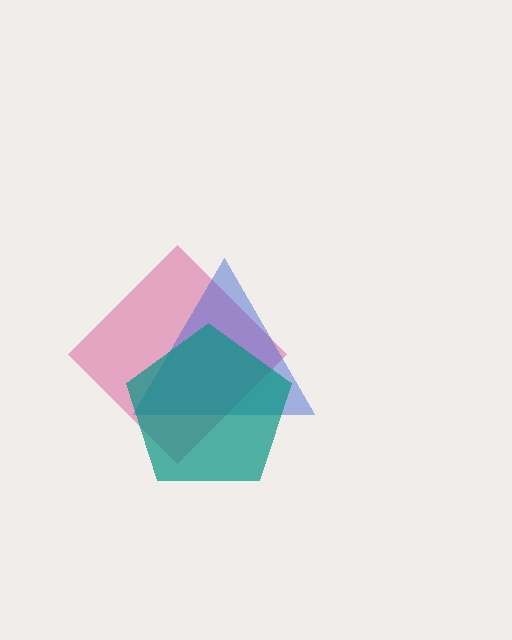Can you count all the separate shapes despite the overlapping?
Yes, there are 3 separate shapes.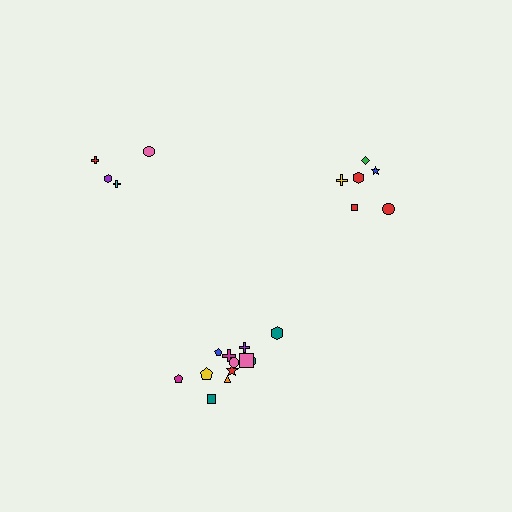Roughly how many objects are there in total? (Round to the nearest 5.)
Roughly 20 objects in total.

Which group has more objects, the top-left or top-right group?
The top-right group.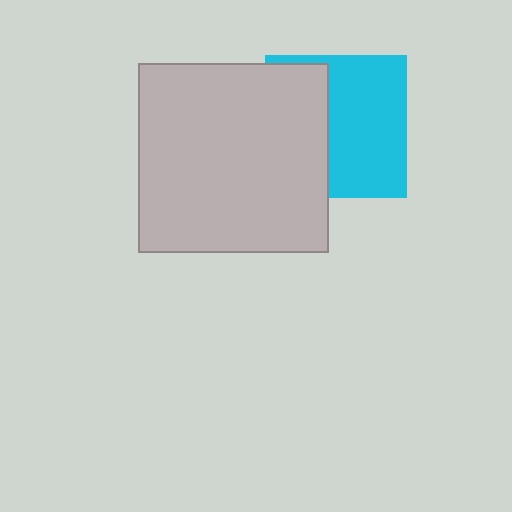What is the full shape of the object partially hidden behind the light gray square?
The partially hidden object is a cyan square.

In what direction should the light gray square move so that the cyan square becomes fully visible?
The light gray square should move left. That is the shortest direction to clear the overlap and leave the cyan square fully visible.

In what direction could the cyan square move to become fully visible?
The cyan square could move right. That would shift it out from behind the light gray square entirely.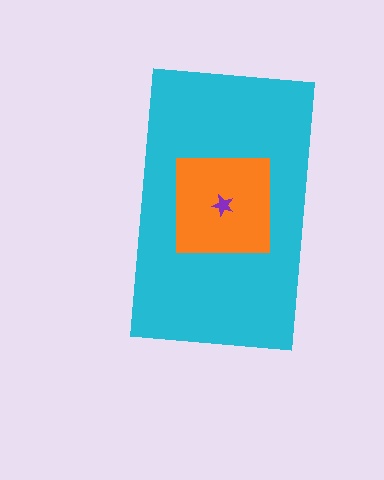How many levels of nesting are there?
3.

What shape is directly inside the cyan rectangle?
The orange square.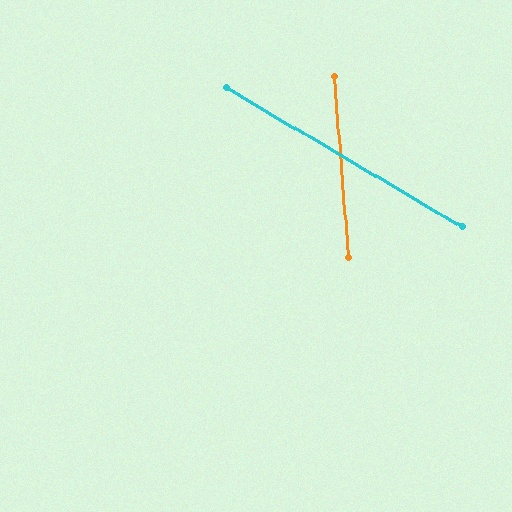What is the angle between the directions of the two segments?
Approximately 55 degrees.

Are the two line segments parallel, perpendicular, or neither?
Neither parallel nor perpendicular — they differ by about 55°.